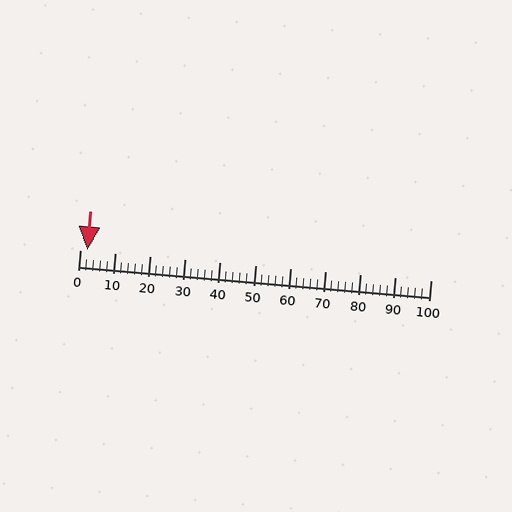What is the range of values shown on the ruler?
The ruler shows values from 0 to 100.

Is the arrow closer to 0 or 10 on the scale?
The arrow is closer to 0.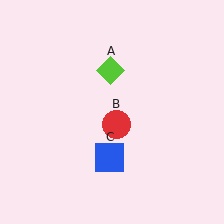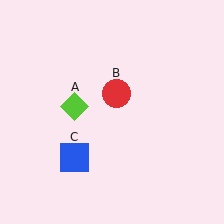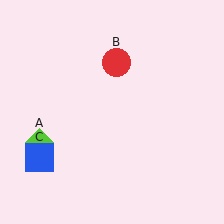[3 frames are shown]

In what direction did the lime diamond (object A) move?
The lime diamond (object A) moved down and to the left.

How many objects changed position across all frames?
3 objects changed position: lime diamond (object A), red circle (object B), blue square (object C).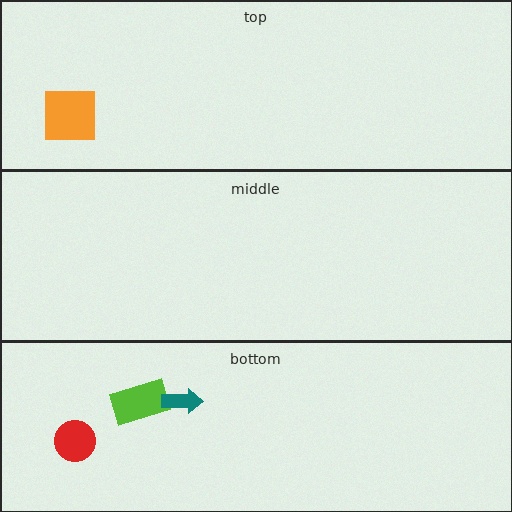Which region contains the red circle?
The bottom region.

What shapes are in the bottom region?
The lime rectangle, the teal arrow, the red circle.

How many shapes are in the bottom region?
3.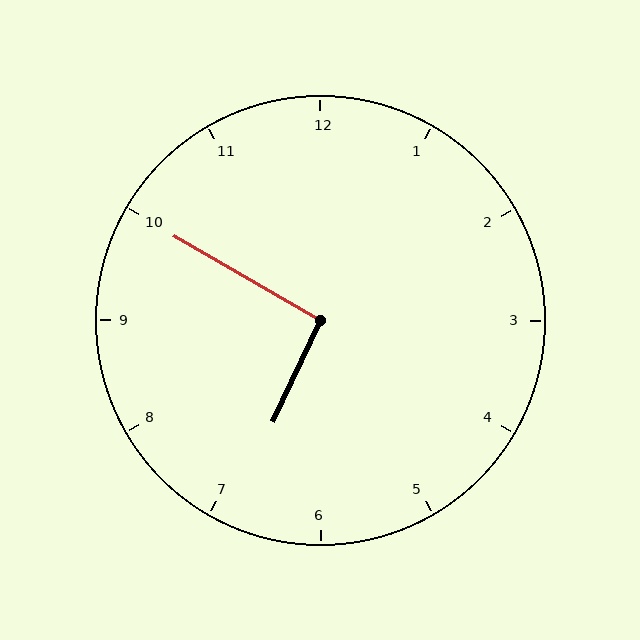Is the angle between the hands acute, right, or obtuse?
It is right.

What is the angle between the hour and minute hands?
Approximately 95 degrees.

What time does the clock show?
6:50.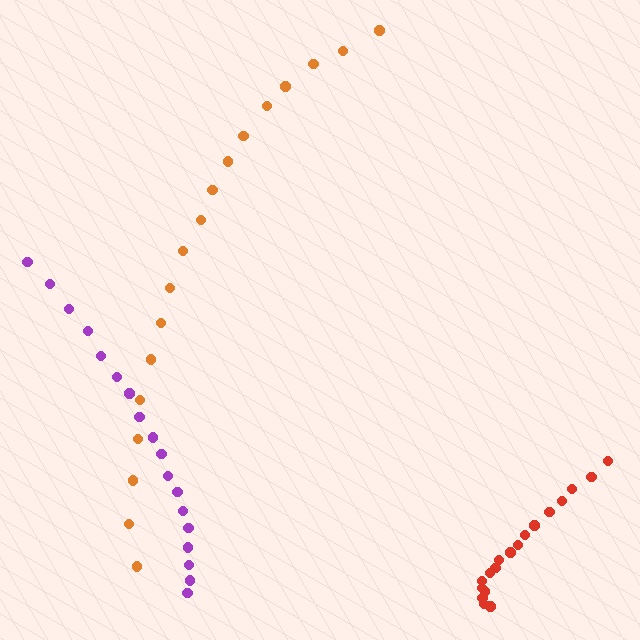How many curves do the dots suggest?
There are 3 distinct paths.